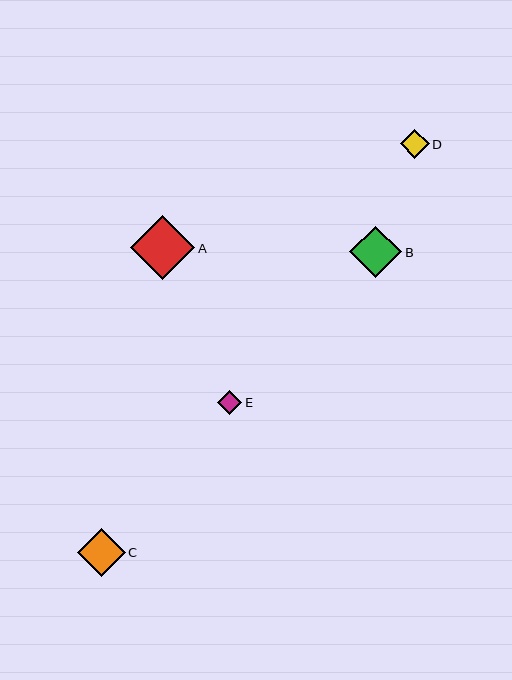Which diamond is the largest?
Diamond A is the largest with a size of approximately 64 pixels.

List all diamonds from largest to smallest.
From largest to smallest: A, B, C, D, E.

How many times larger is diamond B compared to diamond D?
Diamond B is approximately 1.8 times the size of diamond D.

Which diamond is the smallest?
Diamond E is the smallest with a size of approximately 24 pixels.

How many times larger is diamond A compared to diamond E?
Diamond A is approximately 2.7 times the size of diamond E.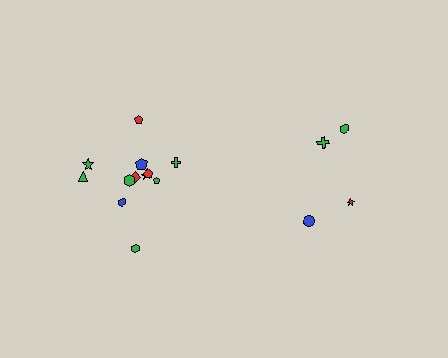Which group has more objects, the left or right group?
The left group.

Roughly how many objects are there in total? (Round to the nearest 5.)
Roughly 15 objects in total.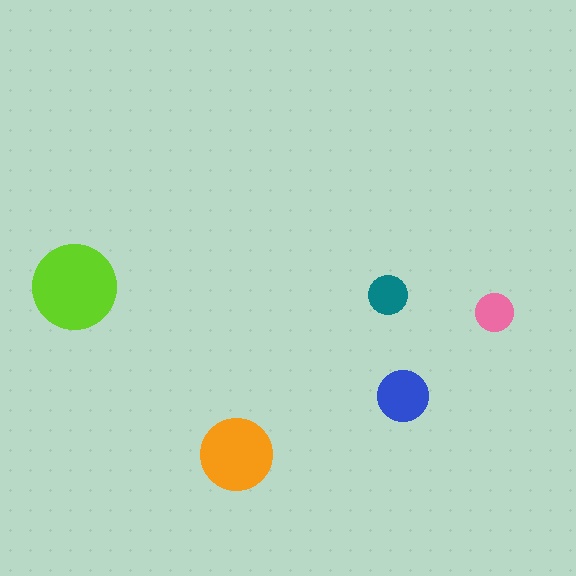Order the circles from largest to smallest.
the lime one, the orange one, the blue one, the teal one, the pink one.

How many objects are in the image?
There are 5 objects in the image.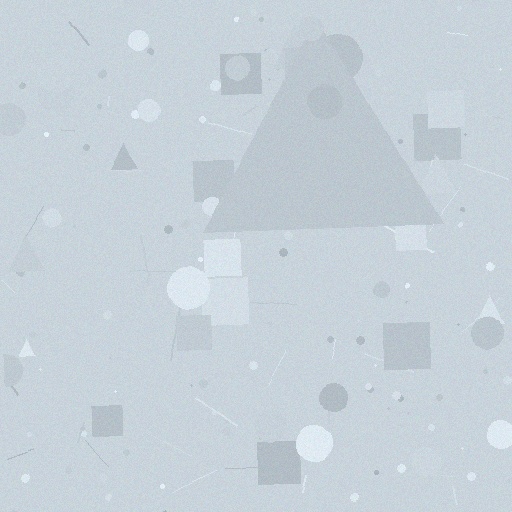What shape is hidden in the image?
A triangle is hidden in the image.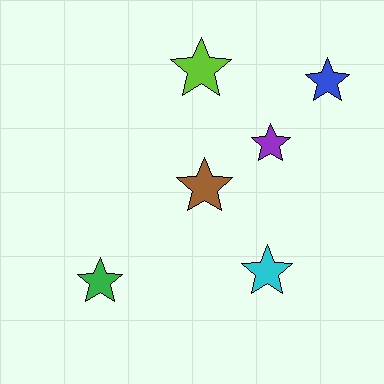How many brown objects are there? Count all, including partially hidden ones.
There is 1 brown object.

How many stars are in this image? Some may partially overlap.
There are 6 stars.